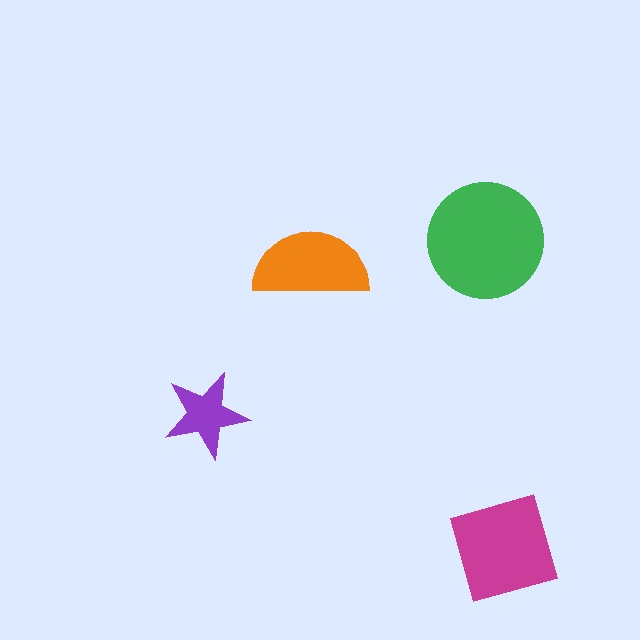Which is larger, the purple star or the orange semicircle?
The orange semicircle.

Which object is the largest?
The green circle.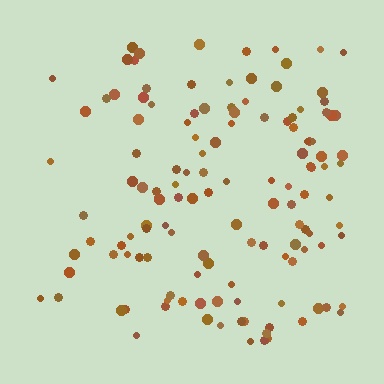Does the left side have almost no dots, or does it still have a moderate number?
Still a moderate number, just noticeably fewer than the right.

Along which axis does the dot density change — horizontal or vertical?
Horizontal.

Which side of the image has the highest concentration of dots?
The right.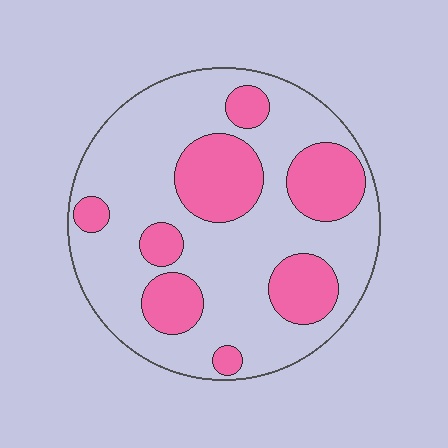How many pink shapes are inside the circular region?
8.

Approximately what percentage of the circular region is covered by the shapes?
Approximately 30%.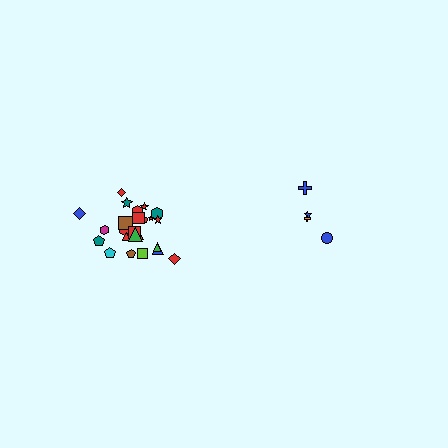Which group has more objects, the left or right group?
The left group.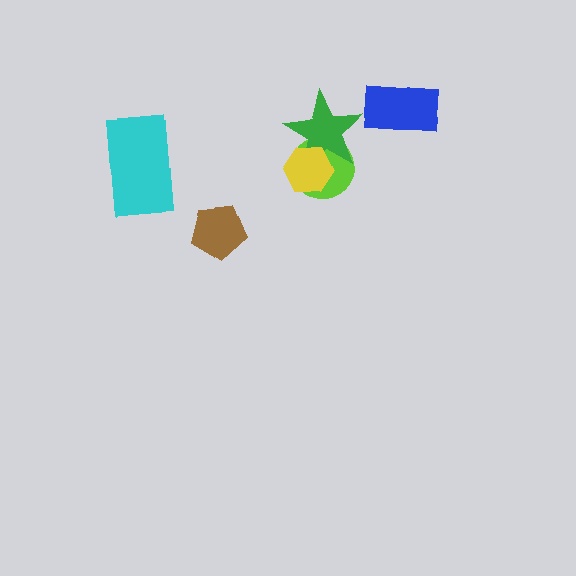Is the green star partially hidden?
Yes, it is partially covered by another shape.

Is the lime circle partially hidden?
Yes, it is partially covered by another shape.